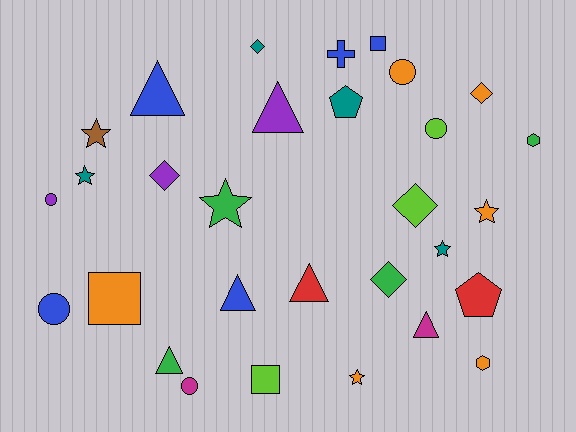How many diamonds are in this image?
There are 5 diamonds.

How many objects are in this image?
There are 30 objects.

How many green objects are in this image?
There are 4 green objects.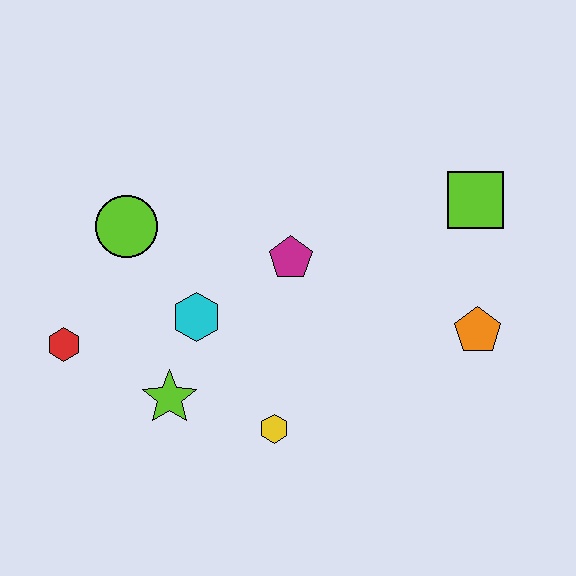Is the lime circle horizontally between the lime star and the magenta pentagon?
No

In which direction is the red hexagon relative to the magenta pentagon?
The red hexagon is to the left of the magenta pentagon.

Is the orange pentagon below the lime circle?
Yes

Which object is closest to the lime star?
The cyan hexagon is closest to the lime star.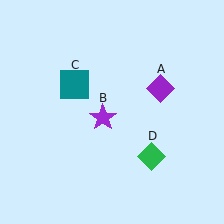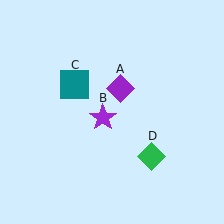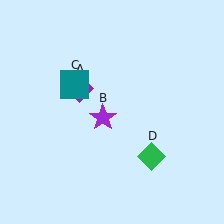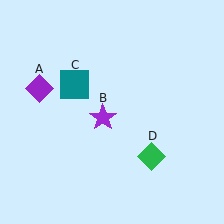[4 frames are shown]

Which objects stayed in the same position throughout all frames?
Purple star (object B) and teal square (object C) and green diamond (object D) remained stationary.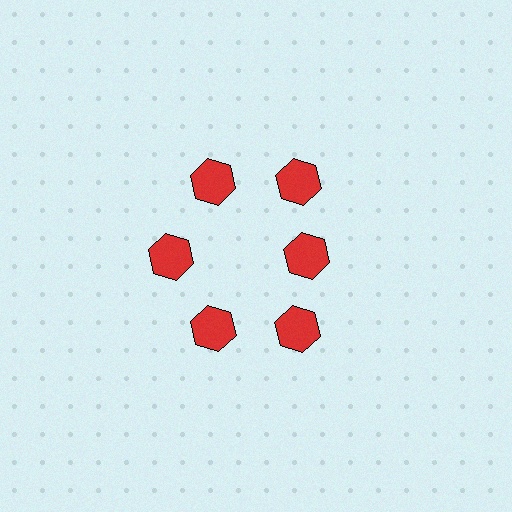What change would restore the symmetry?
The symmetry would be restored by moving it outward, back onto the ring so that all 6 hexagons sit at equal angles and equal distance from the center.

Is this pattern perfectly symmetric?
No. The 6 red hexagons are arranged in a ring, but one element near the 3 o'clock position is pulled inward toward the center, breaking the 6-fold rotational symmetry.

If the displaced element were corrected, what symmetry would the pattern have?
It would have 6-fold rotational symmetry — the pattern would map onto itself every 60 degrees.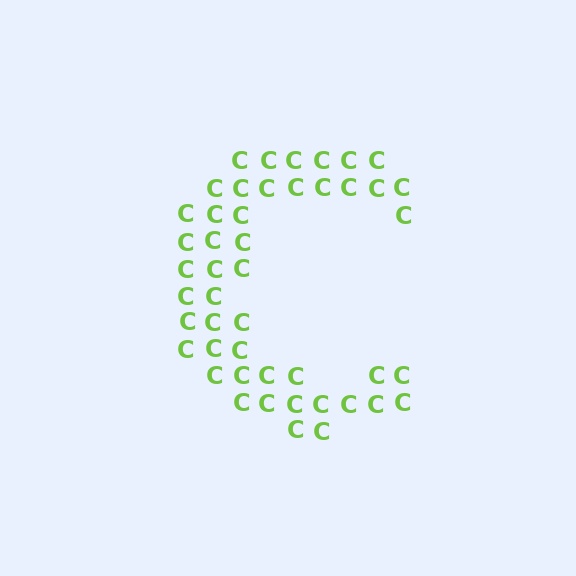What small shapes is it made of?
It is made of small letter C's.